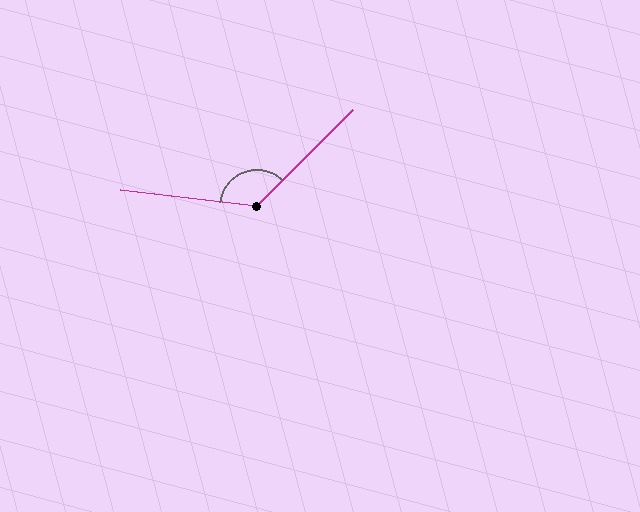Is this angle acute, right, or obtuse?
It is obtuse.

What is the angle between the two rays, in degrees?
Approximately 128 degrees.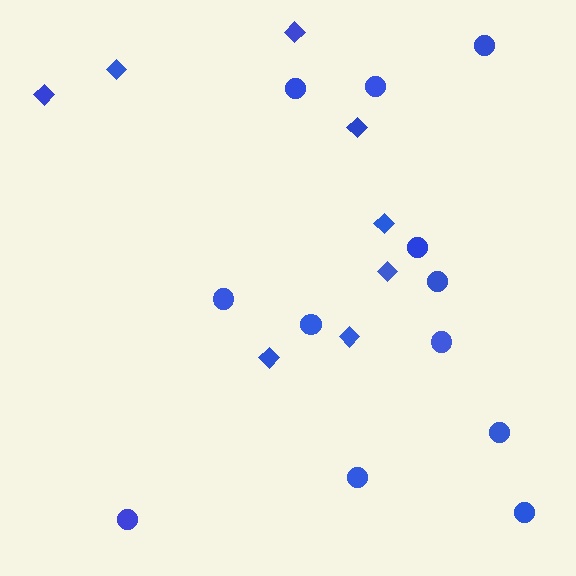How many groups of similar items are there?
There are 2 groups: one group of diamonds (8) and one group of circles (12).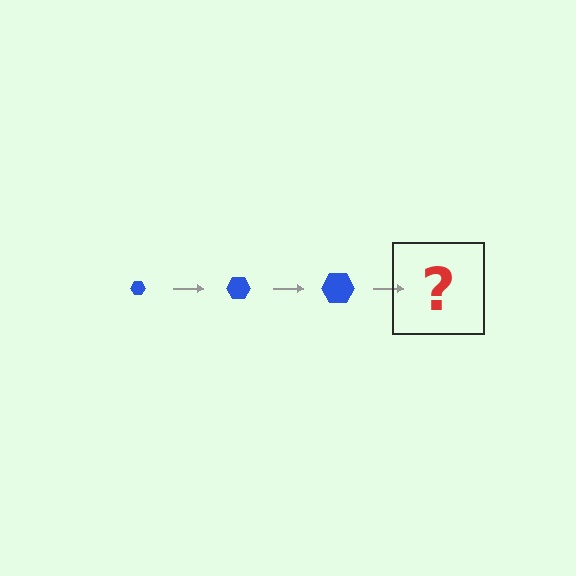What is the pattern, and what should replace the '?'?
The pattern is that the hexagon gets progressively larger each step. The '?' should be a blue hexagon, larger than the previous one.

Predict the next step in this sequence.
The next step is a blue hexagon, larger than the previous one.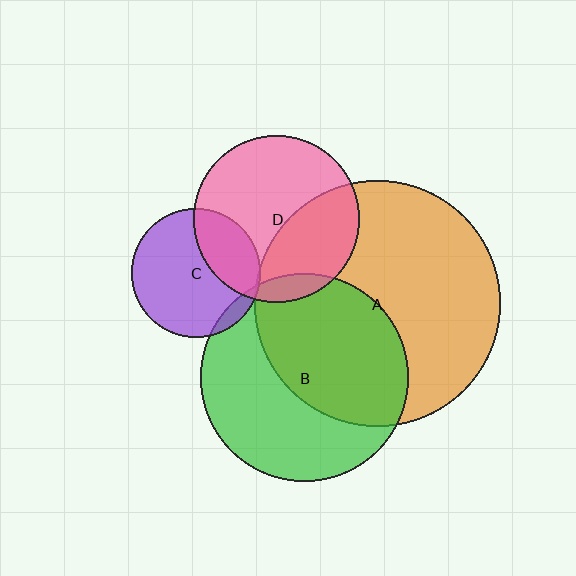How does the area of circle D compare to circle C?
Approximately 1.7 times.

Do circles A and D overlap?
Yes.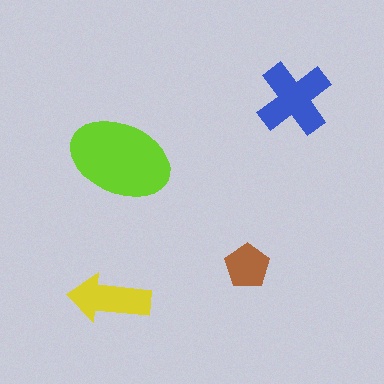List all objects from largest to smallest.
The lime ellipse, the blue cross, the yellow arrow, the brown pentagon.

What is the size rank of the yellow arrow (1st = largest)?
3rd.